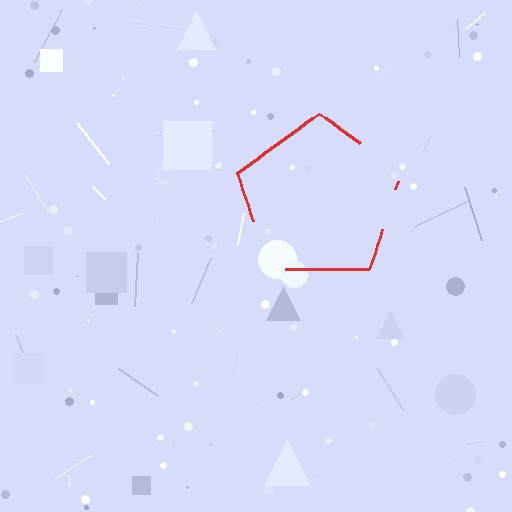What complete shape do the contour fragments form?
The contour fragments form a pentagon.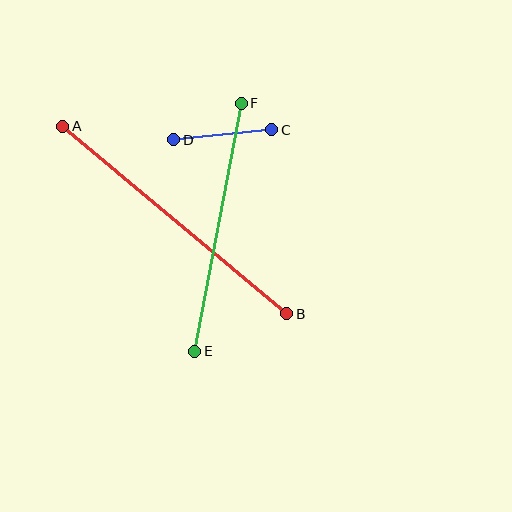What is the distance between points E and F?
The distance is approximately 252 pixels.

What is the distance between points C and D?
The distance is approximately 98 pixels.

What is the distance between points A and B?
The distance is approximately 292 pixels.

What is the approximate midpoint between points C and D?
The midpoint is at approximately (223, 135) pixels.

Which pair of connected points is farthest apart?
Points A and B are farthest apart.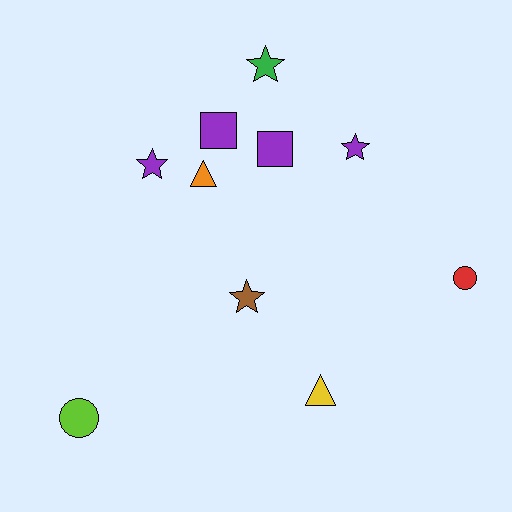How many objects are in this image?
There are 10 objects.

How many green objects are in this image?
There is 1 green object.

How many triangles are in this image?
There are 2 triangles.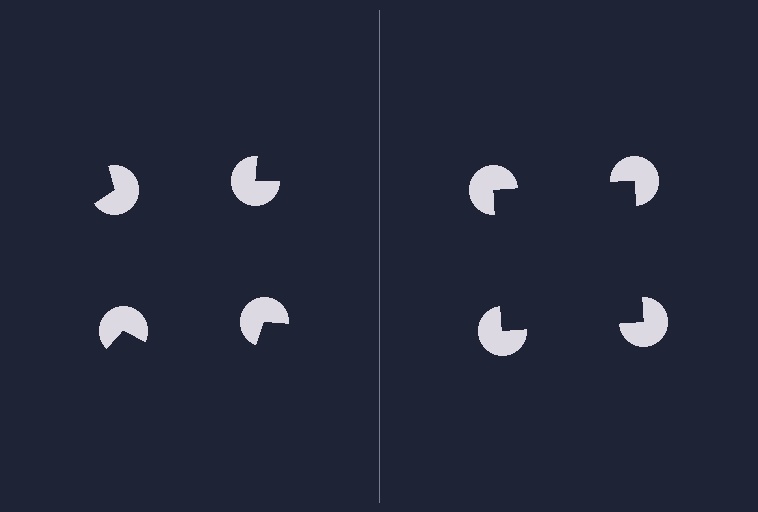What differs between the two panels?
The pac-man discs are positioned identically on both sides; only the wedge orientations differ. On the right they align to a square; on the left they are misaligned.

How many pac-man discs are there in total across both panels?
8 — 4 on each side.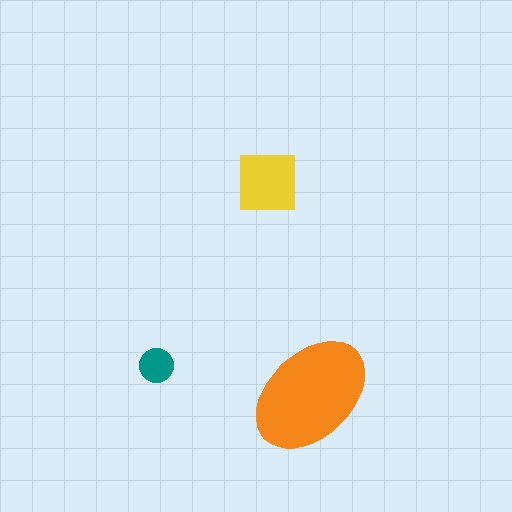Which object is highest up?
The yellow square is topmost.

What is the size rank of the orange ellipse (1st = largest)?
1st.